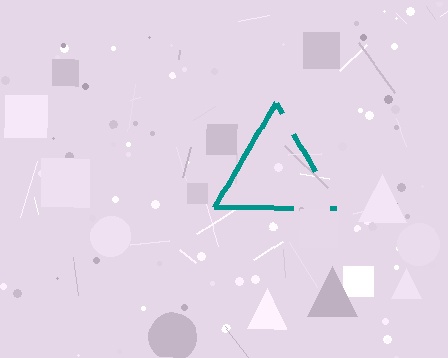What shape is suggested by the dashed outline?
The dashed outline suggests a triangle.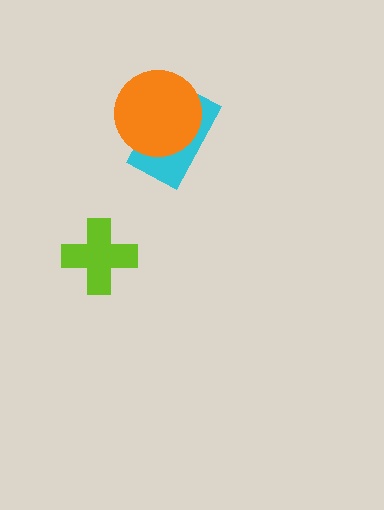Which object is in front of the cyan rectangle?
The orange circle is in front of the cyan rectangle.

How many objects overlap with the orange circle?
1 object overlaps with the orange circle.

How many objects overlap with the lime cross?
0 objects overlap with the lime cross.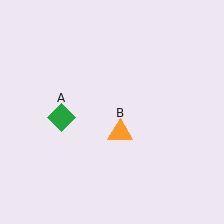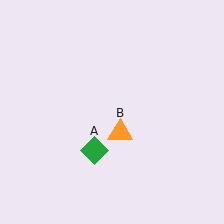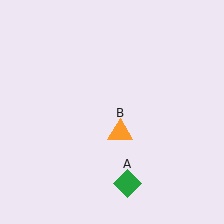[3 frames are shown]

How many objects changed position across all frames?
1 object changed position: green diamond (object A).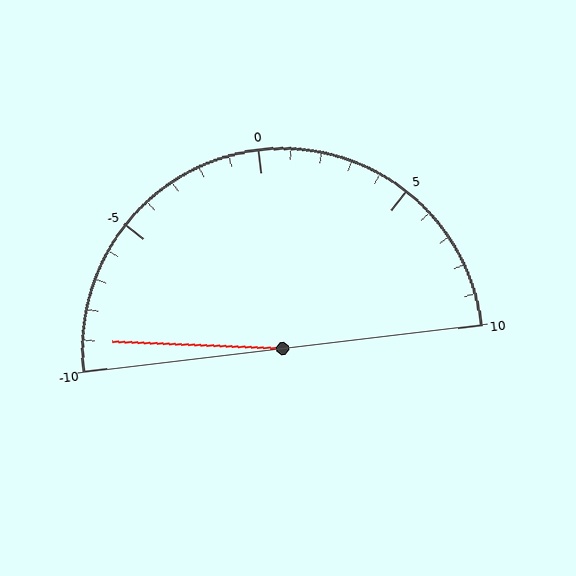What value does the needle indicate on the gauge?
The needle indicates approximately -9.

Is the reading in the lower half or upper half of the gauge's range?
The reading is in the lower half of the range (-10 to 10).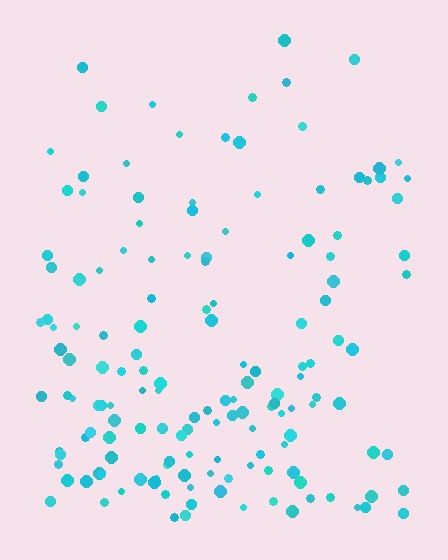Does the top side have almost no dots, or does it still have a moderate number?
Still a moderate number, just noticeably fewer than the bottom.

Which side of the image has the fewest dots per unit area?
The top.